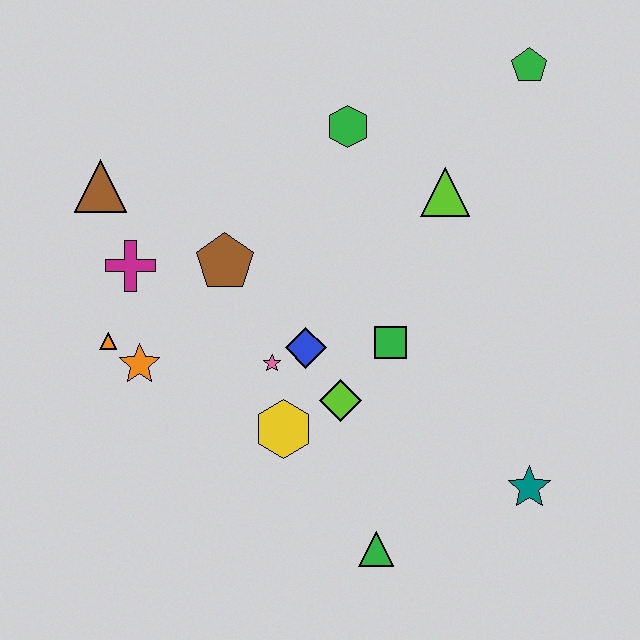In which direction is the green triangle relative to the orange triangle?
The green triangle is to the right of the orange triangle.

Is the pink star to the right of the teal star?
No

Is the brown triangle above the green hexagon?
No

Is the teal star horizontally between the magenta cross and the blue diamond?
No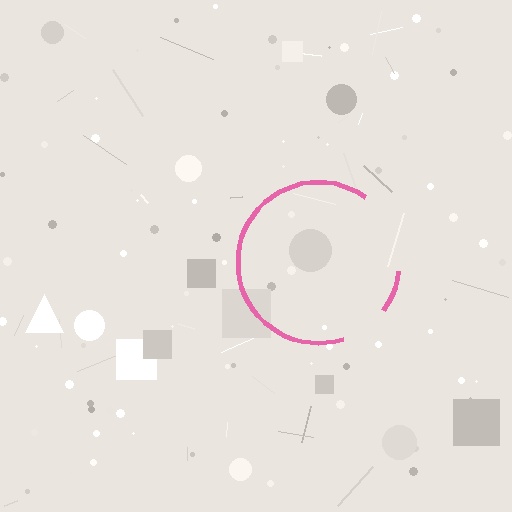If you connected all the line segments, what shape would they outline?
They would outline a circle.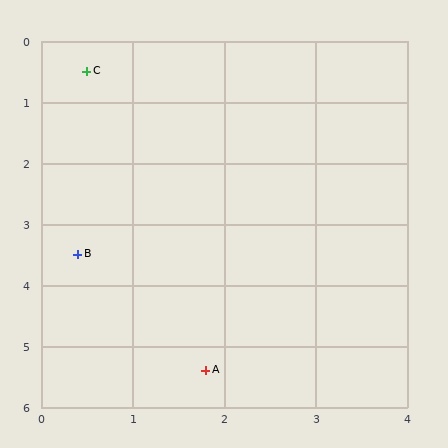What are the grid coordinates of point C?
Point C is at approximately (0.5, 0.5).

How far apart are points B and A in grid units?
Points B and A are about 2.4 grid units apart.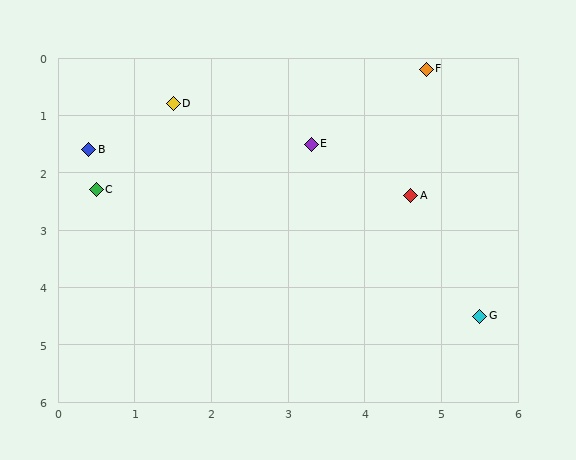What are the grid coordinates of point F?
Point F is at approximately (4.8, 0.2).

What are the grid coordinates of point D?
Point D is at approximately (1.5, 0.8).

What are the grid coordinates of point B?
Point B is at approximately (0.4, 1.6).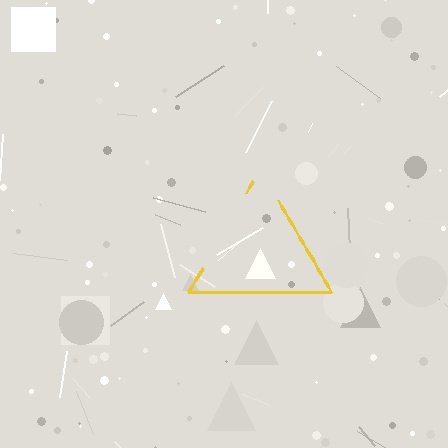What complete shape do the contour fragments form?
The contour fragments form a triangle.